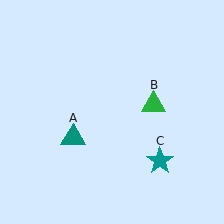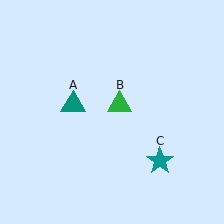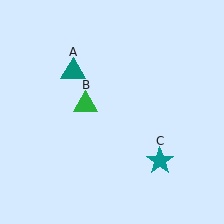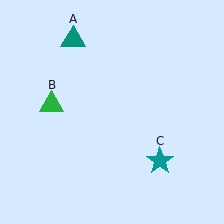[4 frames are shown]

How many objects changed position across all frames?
2 objects changed position: teal triangle (object A), green triangle (object B).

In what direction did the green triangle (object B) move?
The green triangle (object B) moved left.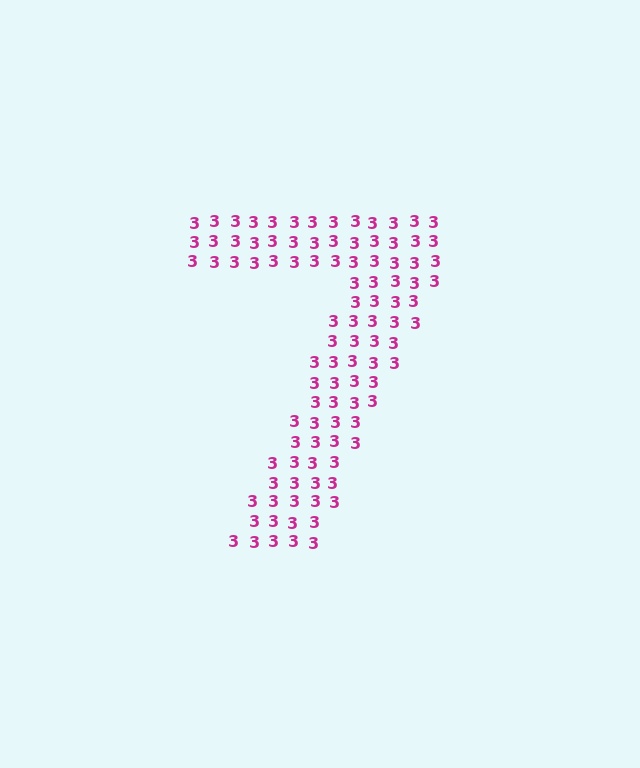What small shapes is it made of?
It is made of small digit 3's.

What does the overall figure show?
The overall figure shows the digit 7.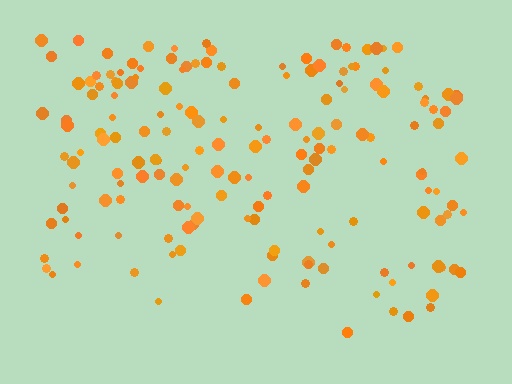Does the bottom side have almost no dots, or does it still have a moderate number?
Still a moderate number, just noticeably fewer than the top.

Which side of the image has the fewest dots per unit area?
The bottom.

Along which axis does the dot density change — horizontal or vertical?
Vertical.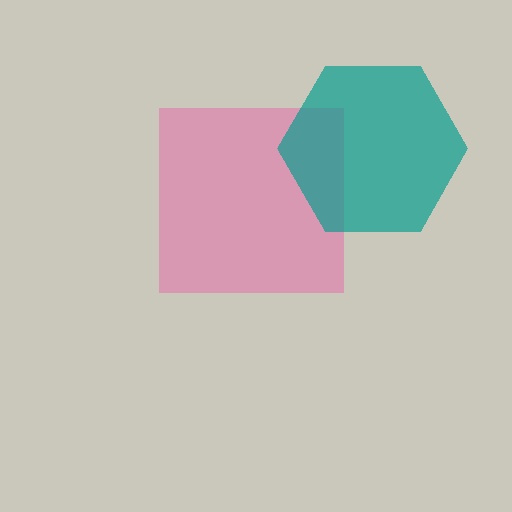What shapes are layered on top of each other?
The layered shapes are: a pink square, a teal hexagon.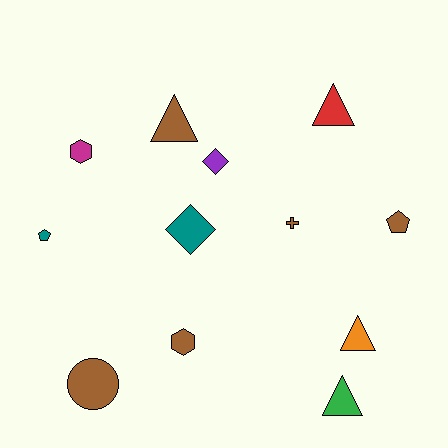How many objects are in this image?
There are 12 objects.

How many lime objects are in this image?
There are no lime objects.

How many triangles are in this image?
There are 4 triangles.